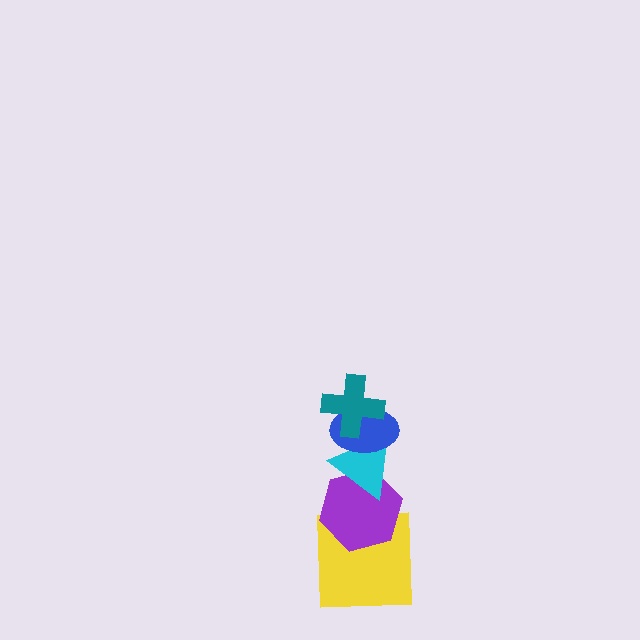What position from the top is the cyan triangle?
The cyan triangle is 3rd from the top.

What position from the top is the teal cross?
The teal cross is 1st from the top.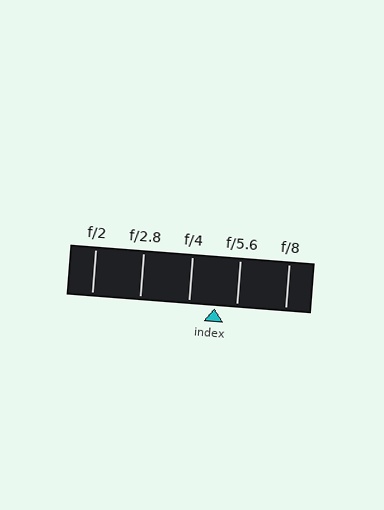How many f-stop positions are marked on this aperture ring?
There are 5 f-stop positions marked.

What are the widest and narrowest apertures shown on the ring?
The widest aperture shown is f/2 and the narrowest is f/8.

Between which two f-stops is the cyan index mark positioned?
The index mark is between f/4 and f/5.6.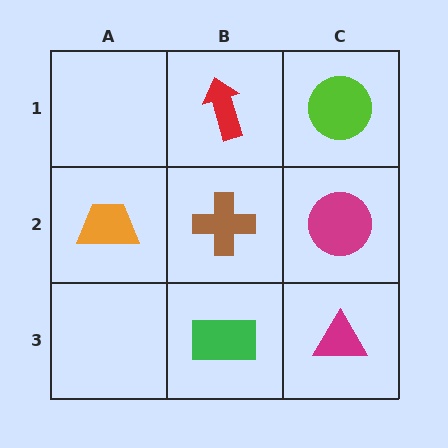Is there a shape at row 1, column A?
No, that cell is empty.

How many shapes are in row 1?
2 shapes.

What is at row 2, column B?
A brown cross.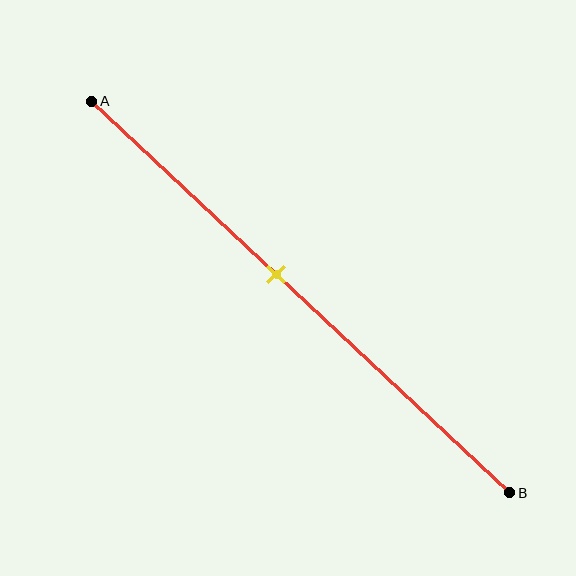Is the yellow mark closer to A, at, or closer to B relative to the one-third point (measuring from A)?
The yellow mark is closer to point B than the one-third point of segment AB.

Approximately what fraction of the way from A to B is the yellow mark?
The yellow mark is approximately 45% of the way from A to B.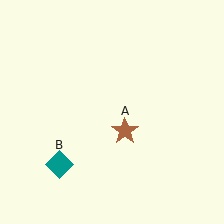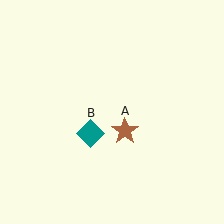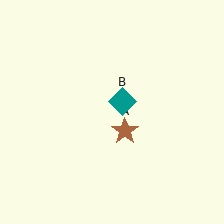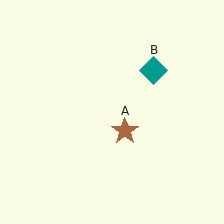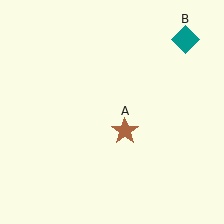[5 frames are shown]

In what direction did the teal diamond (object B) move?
The teal diamond (object B) moved up and to the right.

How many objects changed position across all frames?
1 object changed position: teal diamond (object B).